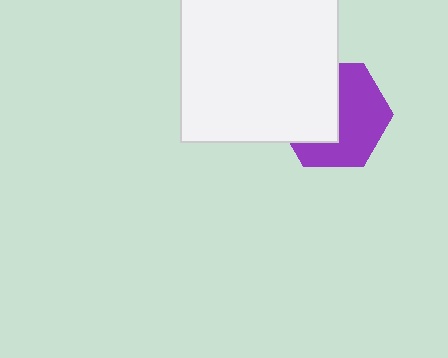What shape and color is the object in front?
The object in front is a white square.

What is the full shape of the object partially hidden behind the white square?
The partially hidden object is a purple hexagon.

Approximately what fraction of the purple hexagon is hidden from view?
Roughly 46% of the purple hexagon is hidden behind the white square.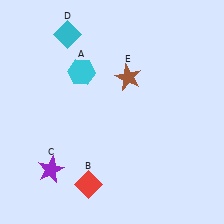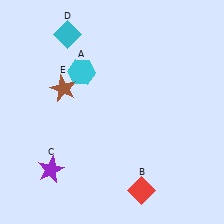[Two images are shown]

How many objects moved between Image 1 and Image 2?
2 objects moved between the two images.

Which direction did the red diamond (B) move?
The red diamond (B) moved right.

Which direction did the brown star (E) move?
The brown star (E) moved left.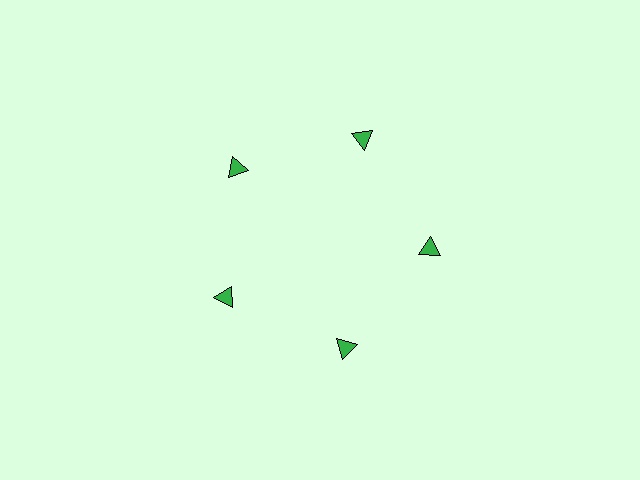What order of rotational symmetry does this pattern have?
This pattern has 5-fold rotational symmetry.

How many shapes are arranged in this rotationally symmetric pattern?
There are 5 shapes, arranged in 5 groups of 1.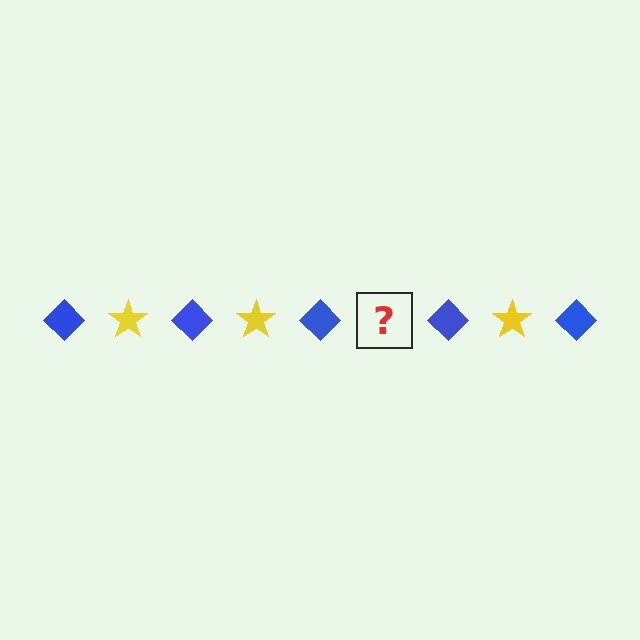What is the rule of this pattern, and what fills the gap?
The rule is that the pattern alternates between blue diamond and yellow star. The gap should be filled with a yellow star.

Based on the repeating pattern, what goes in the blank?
The blank should be a yellow star.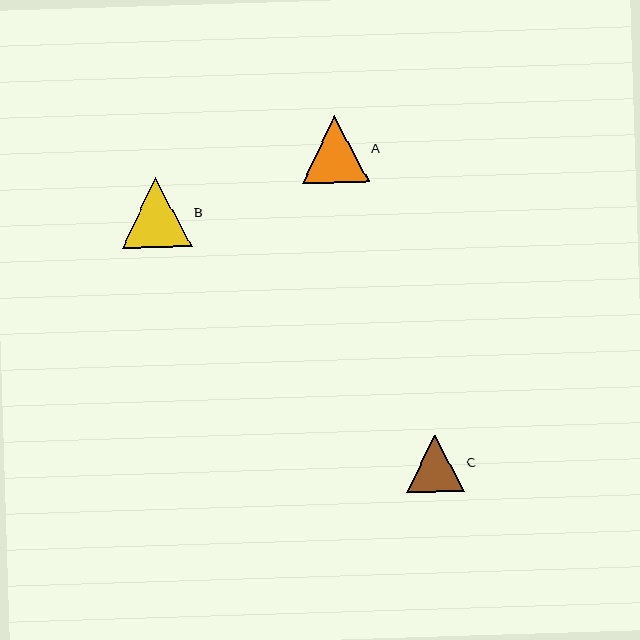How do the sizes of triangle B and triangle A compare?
Triangle B and triangle A are approximately the same size.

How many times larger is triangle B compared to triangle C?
Triangle B is approximately 1.2 times the size of triangle C.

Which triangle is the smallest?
Triangle C is the smallest with a size of approximately 57 pixels.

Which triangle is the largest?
Triangle B is the largest with a size of approximately 70 pixels.